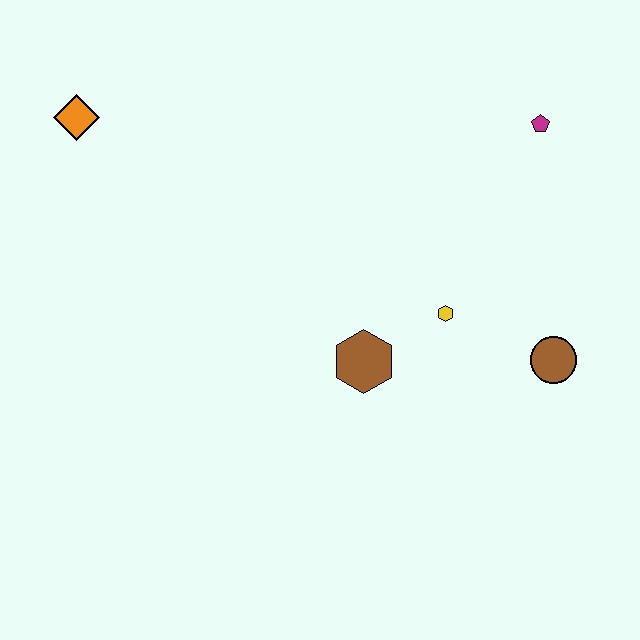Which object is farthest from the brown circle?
The orange diamond is farthest from the brown circle.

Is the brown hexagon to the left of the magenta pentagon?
Yes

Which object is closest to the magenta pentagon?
The yellow hexagon is closest to the magenta pentagon.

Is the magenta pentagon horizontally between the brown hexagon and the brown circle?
Yes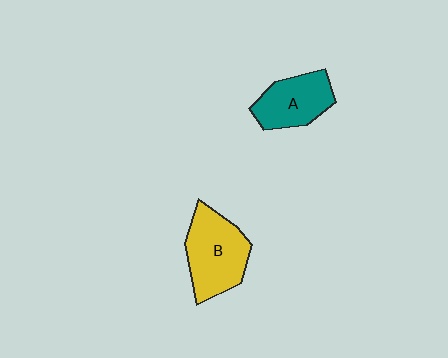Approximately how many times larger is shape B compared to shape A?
Approximately 1.3 times.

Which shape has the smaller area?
Shape A (teal).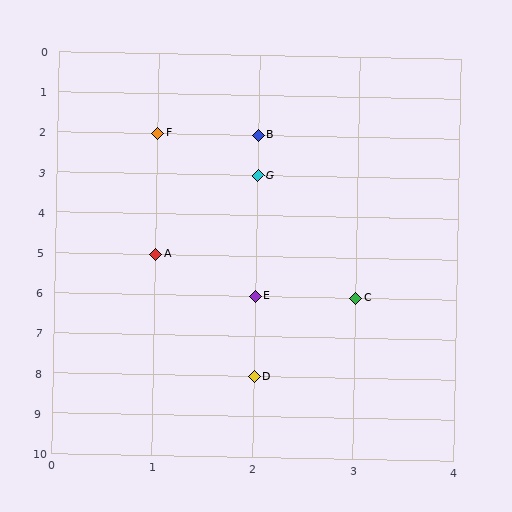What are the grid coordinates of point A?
Point A is at grid coordinates (1, 5).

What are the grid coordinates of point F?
Point F is at grid coordinates (1, 2).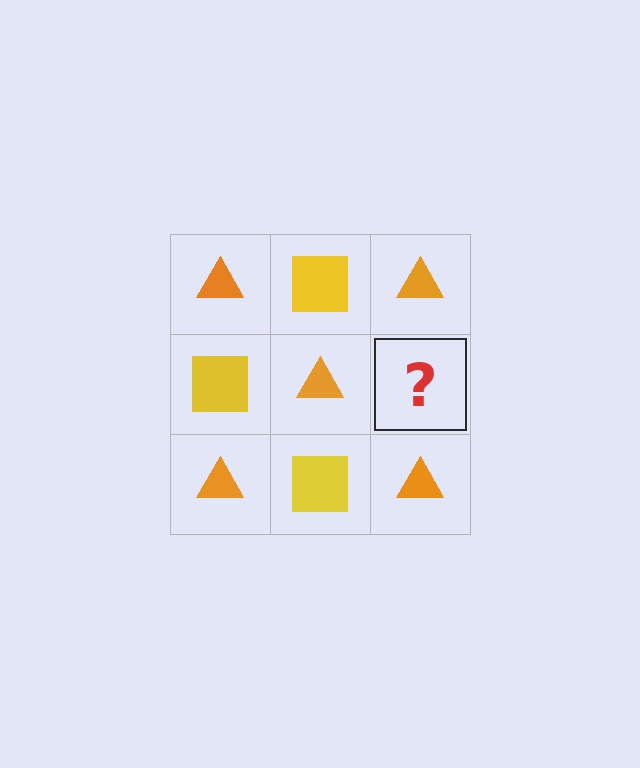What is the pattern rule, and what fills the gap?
The rule is that it alternates orange triangle and yellow square in a checkerboard pattern. The gap should be filled with a yellow square.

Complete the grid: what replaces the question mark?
The question mark should be replaced with a yellow square.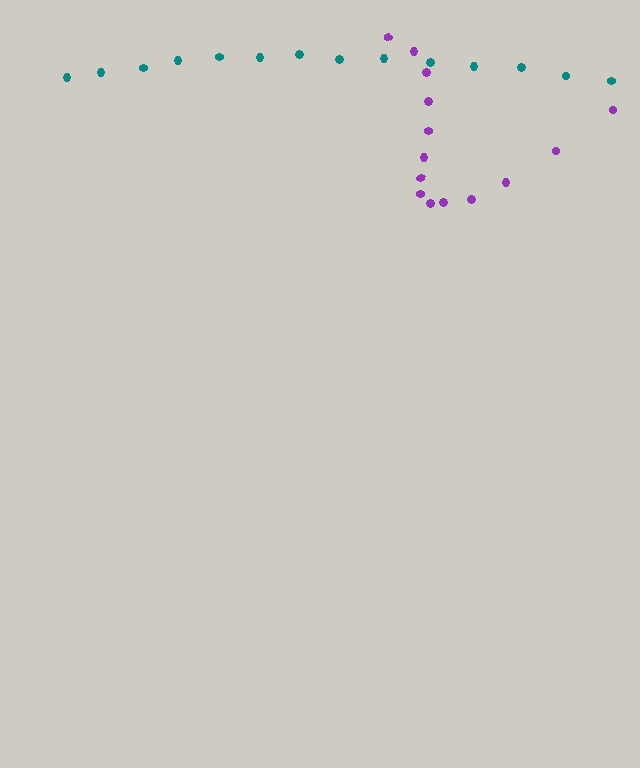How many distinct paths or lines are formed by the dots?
There are 2 distinct paths.